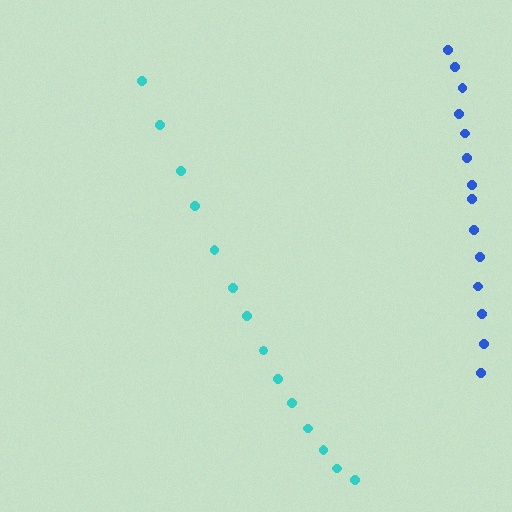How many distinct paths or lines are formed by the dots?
There are 2 distinct paths.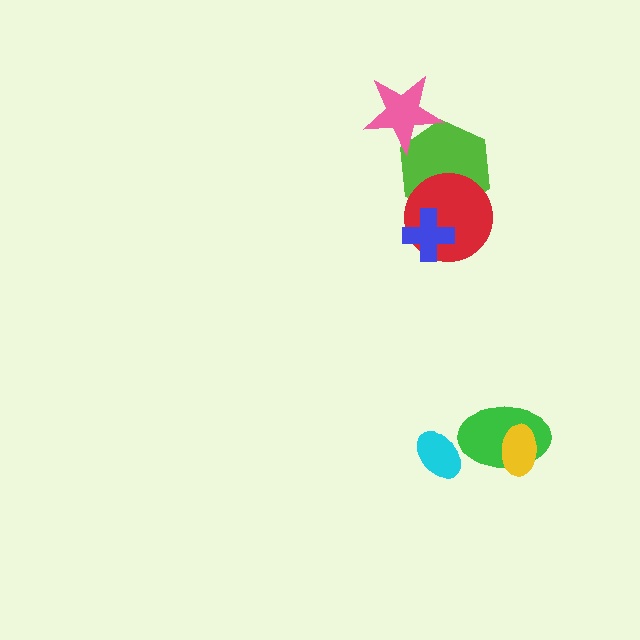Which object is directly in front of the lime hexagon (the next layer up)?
The red circle is directly in front of the lime hexagon.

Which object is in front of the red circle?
The blue cross is in front of the red circle.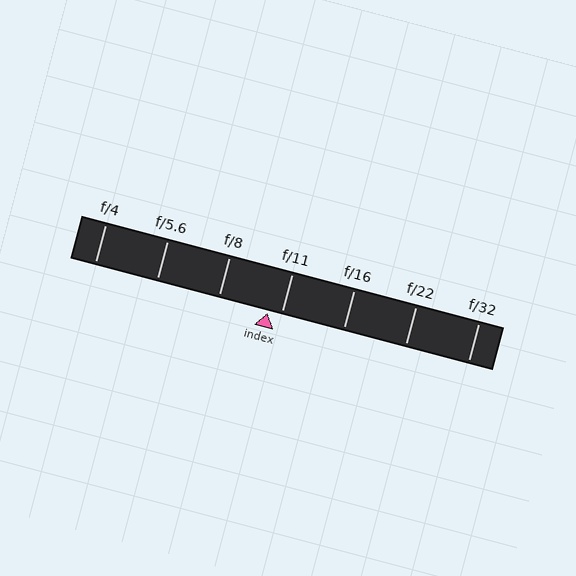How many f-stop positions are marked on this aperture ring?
There are 7 f-stop positions marked.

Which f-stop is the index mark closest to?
The index mark is closest to f/11.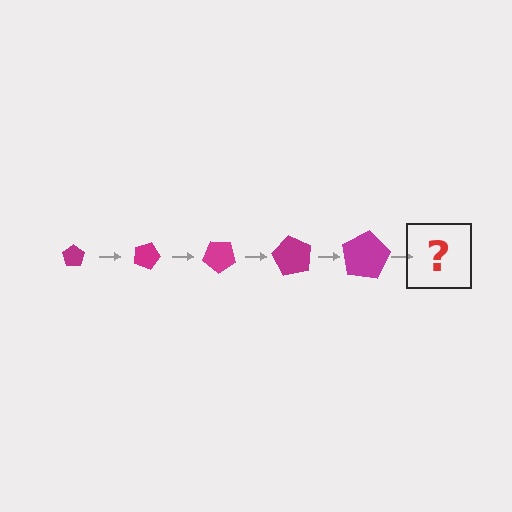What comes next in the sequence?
The next element should be a pentagon, larger than the previous one and rotated 100 degrees from the start.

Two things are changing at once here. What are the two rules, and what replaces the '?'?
The two rules are that the pentagon grows larger each step and it rotates 20 degrees each step. The '?' should be a pentagon, larger than the previous one and rotated 100 degrees from the start.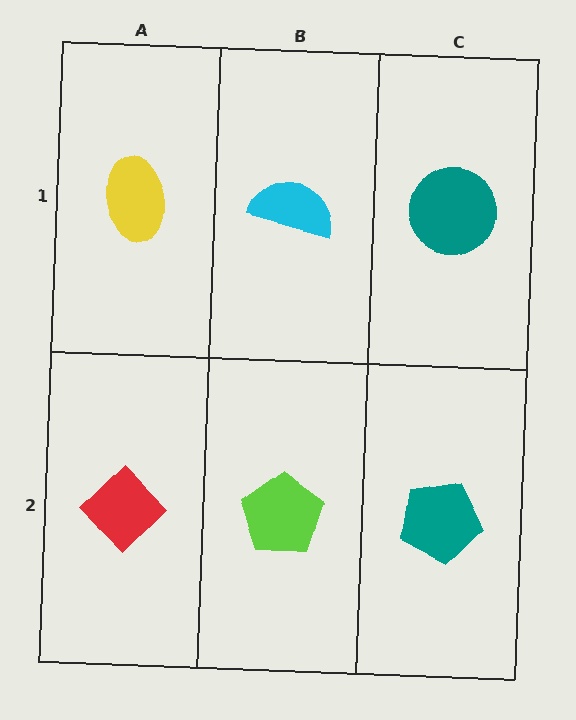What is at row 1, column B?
A cyan semicircle.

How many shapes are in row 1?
3 shapes.